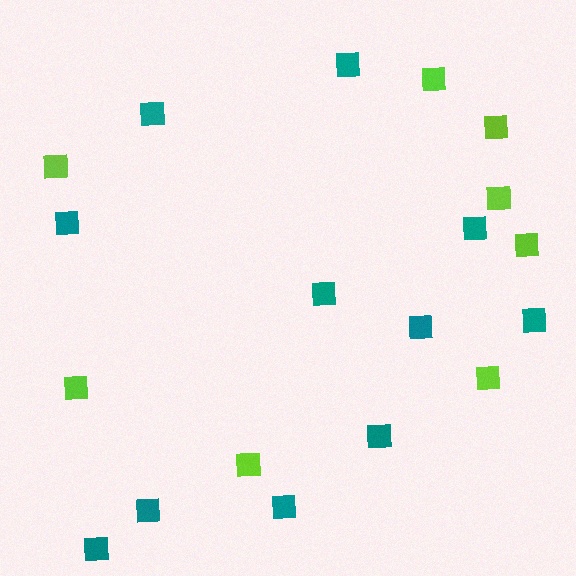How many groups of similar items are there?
There are 2 groups: one group of lime squares (8) and one group of teal squares (11).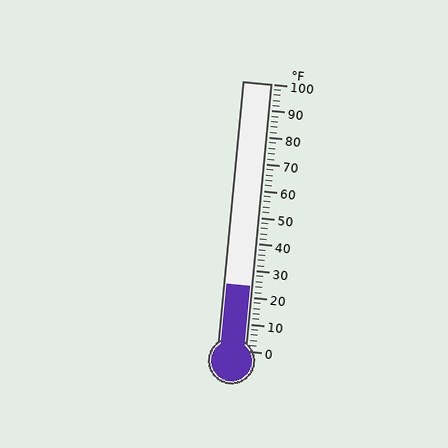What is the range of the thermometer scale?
The thermometer scale ranges from 0°F to 100°F.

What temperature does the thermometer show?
The thermometer shows approximately 24°F.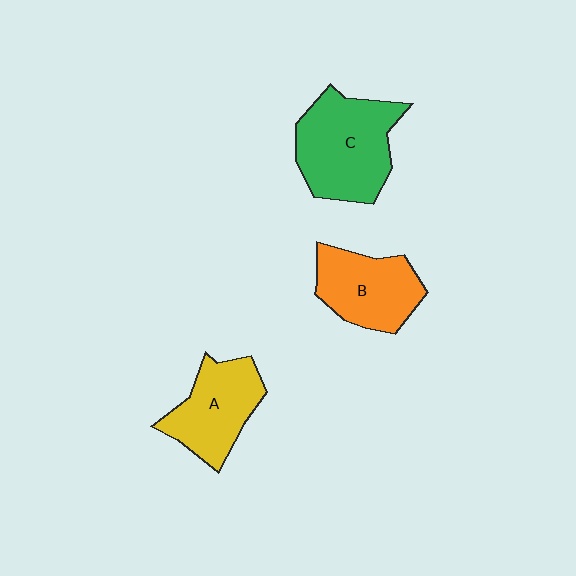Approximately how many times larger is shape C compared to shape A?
Approximately 1.3 times.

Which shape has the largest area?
Shape C (green).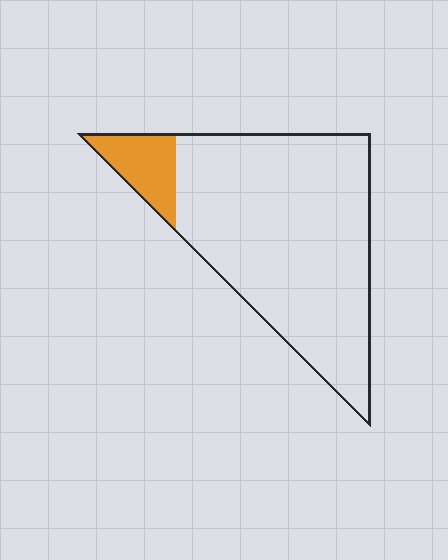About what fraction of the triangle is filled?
About one eighth (1/8).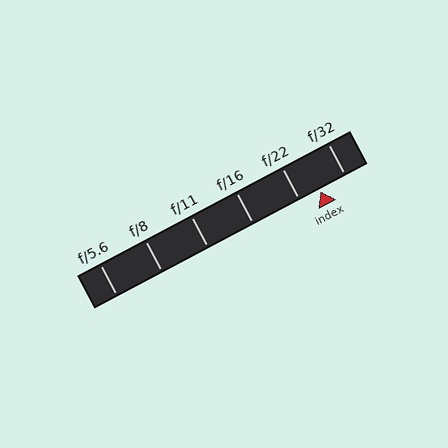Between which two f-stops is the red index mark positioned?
The index mark is between f/22 and f/32.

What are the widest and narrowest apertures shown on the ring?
The widest aperture shown is f/5.6 and the narrowest is f/32.